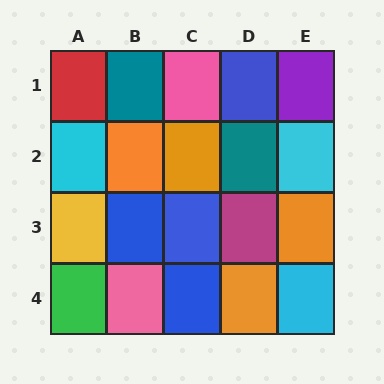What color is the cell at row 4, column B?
Pink.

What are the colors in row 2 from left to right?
Cyan, orange, orange, teal, cyan.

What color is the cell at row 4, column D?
Orange.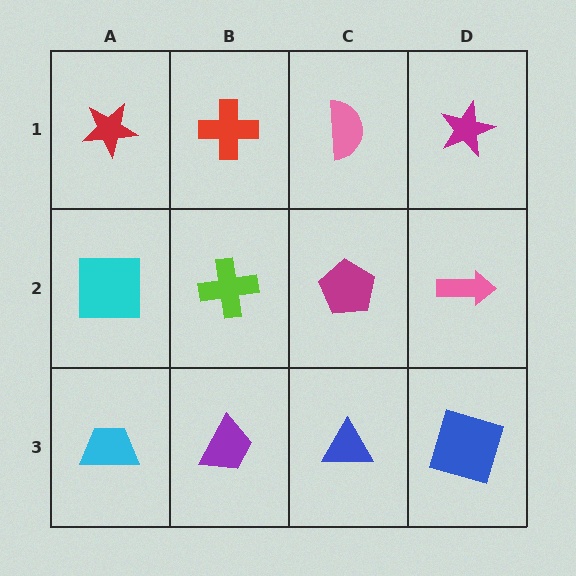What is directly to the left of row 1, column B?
A red star.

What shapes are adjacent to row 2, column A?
A red star (row 1, column A), a cyan trapezoid (row 3, column A), a lime cross (row 2, column B).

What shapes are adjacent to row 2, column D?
A magenta star (row 1, column D), a blue square (row 3, column D), a magenta pentagon (row 2, column C).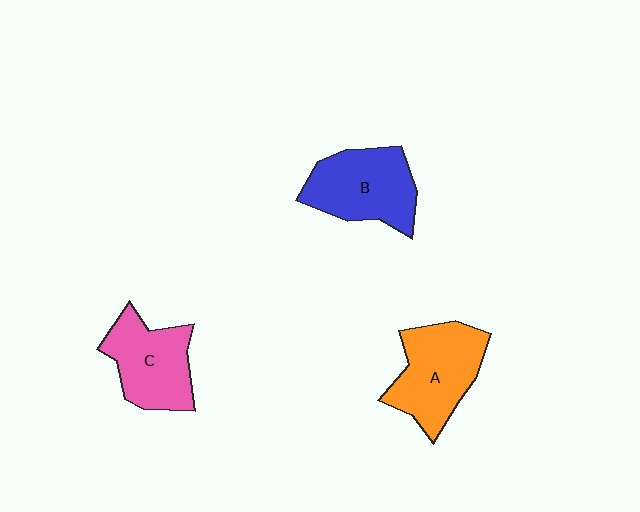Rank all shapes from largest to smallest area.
From largest to smallest: A (orange), B (blue), C (pink).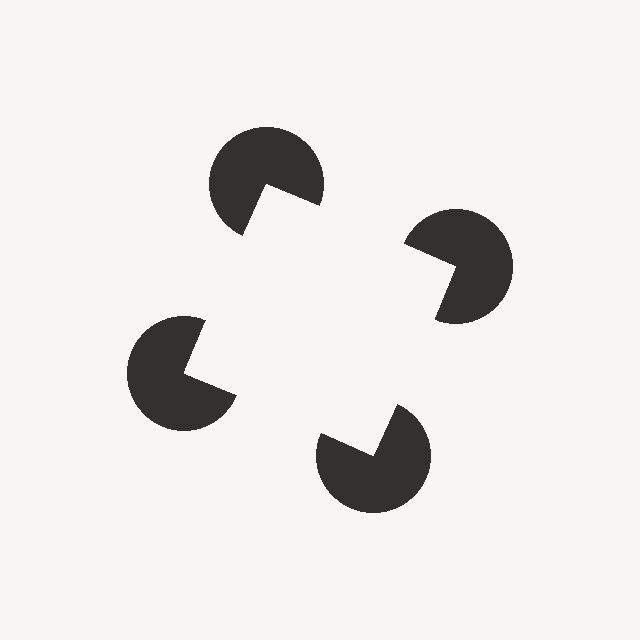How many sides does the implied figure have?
4 sides.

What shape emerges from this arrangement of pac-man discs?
An illusory square — its edges are inferred from the aligned wedge cuts in the pac-man discs, not physically drawn.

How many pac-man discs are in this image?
There are 4 — one at each vertex of the illusory square.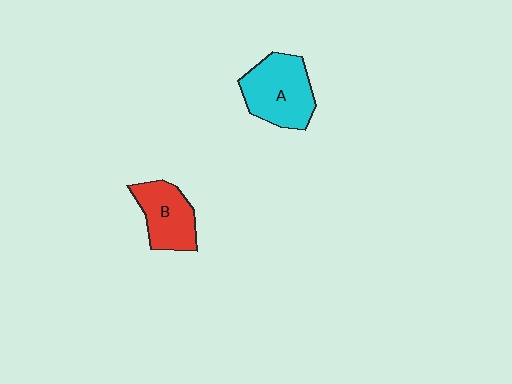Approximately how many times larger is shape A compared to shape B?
Approximately 1.3 times.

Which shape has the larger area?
Shape A (cyan).